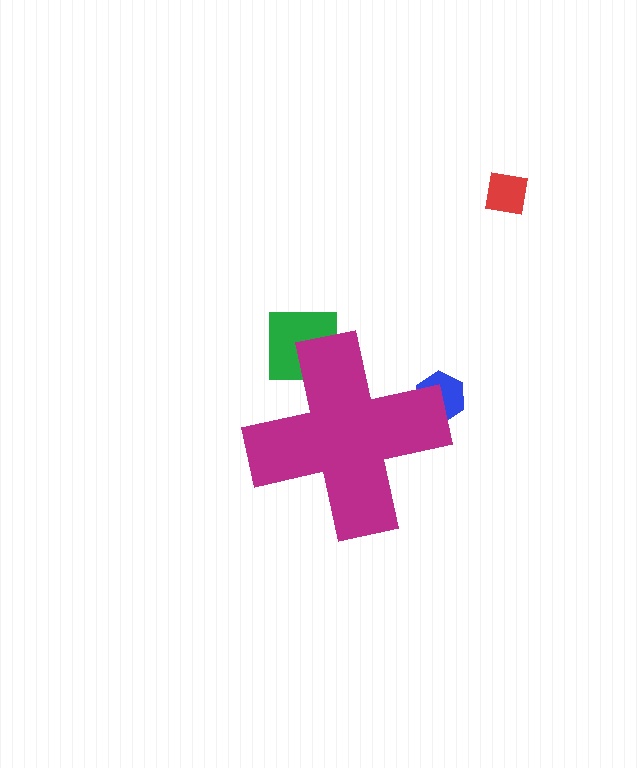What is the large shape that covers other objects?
A magenta cross.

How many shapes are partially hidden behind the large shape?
2 shapes are partially hidden.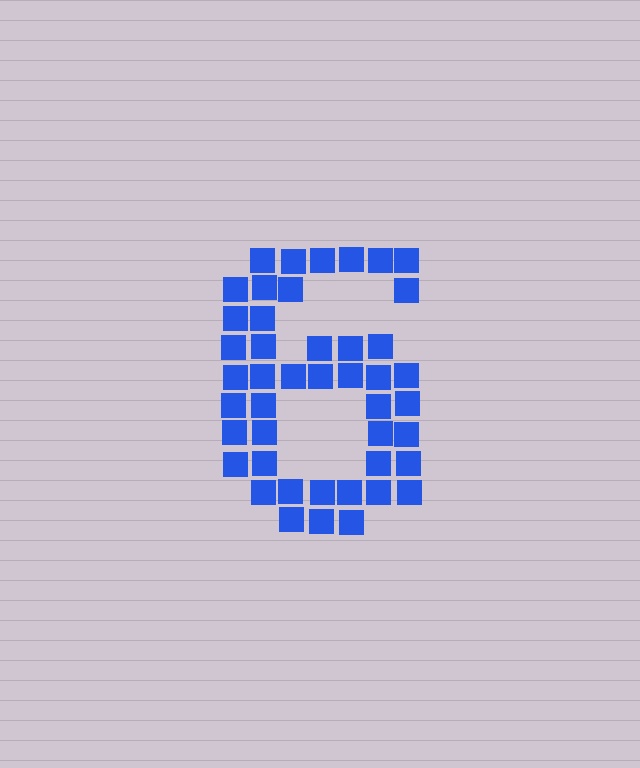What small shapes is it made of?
It is made of small squares.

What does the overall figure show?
The overall figure shows the digit 6.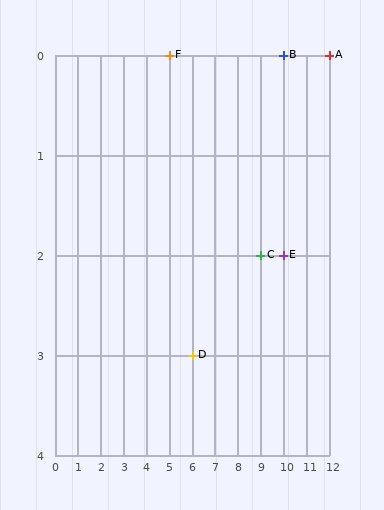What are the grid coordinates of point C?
Point C is at grid coordinates (9, 2).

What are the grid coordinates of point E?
Point E is at grid coordinates (10, 2).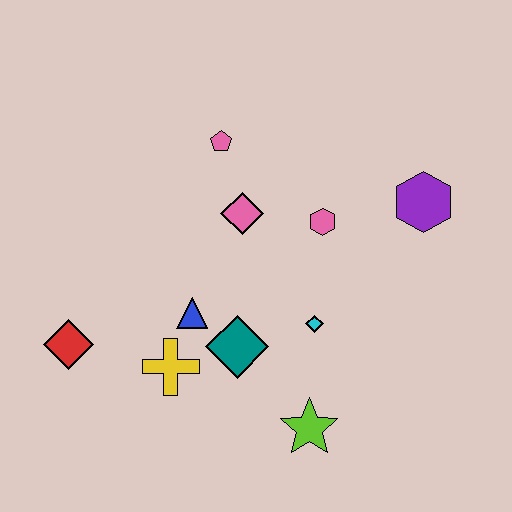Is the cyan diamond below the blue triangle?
Yes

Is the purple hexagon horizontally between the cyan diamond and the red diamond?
No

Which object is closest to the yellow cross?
The blue triangle is closest to the yellow cross.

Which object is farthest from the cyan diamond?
The red diamond is farthest from the cyan diamond.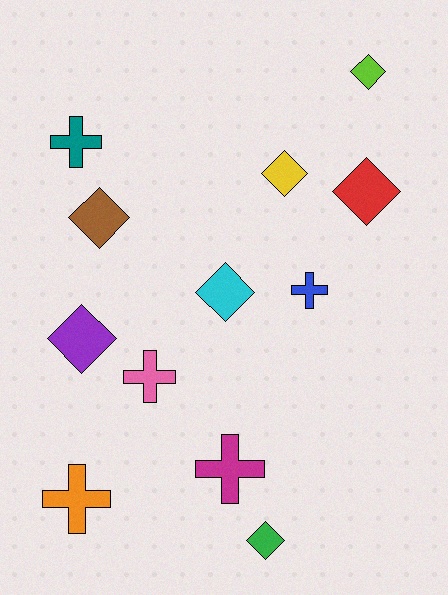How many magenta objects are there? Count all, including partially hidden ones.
There is 1 magenta object.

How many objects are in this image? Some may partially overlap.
There are 12 objects.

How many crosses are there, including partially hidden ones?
There are 5 crosses.